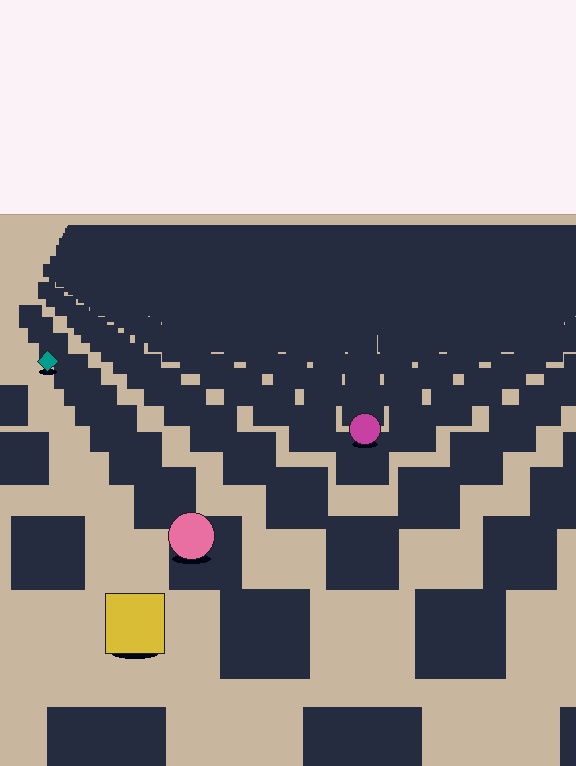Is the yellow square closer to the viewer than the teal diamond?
Yes. The yellow square is closer — you can tell from the texture gradient: the ground texture is coarser near it.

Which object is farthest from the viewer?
The teal diamond is farthest from the viewer. It appears smaller and the ground texture around it is denser.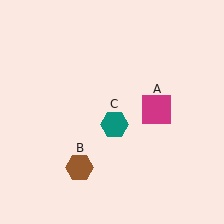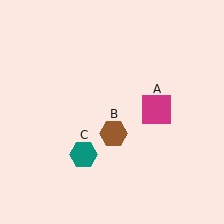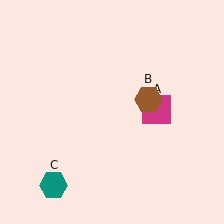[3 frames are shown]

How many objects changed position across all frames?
2 objects changed position: brown hexagon (object B), teal hexagon (object C).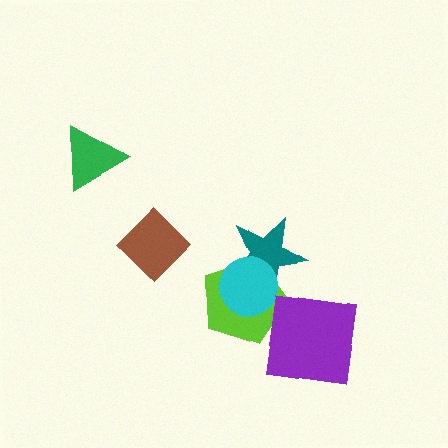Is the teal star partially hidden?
Yes, it is partially covered by another shape.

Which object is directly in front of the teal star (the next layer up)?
The lime pentagon is directly in front of the teal star.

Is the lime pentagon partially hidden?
Yes, it is partially covered by another shape.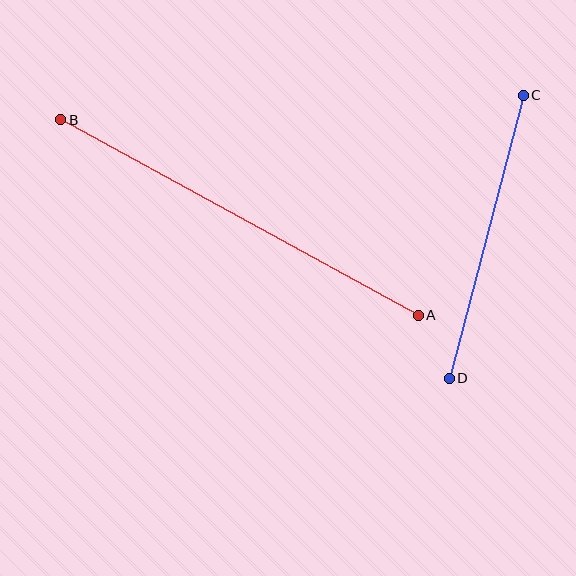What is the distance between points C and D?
The distance is approximately 292 pixels.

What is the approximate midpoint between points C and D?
The midpoint is at approximately (486, 237) pixels.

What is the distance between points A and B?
The distance is approximately 407 pixels.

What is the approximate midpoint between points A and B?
The midpoint is at approximately (239, 217) pixels.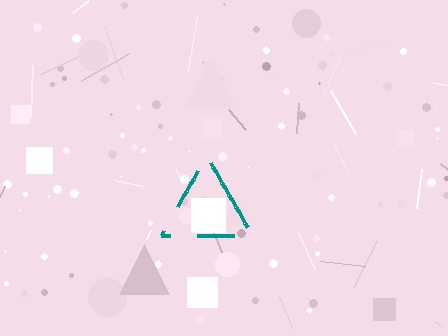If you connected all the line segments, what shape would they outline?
They would outline a triangle.